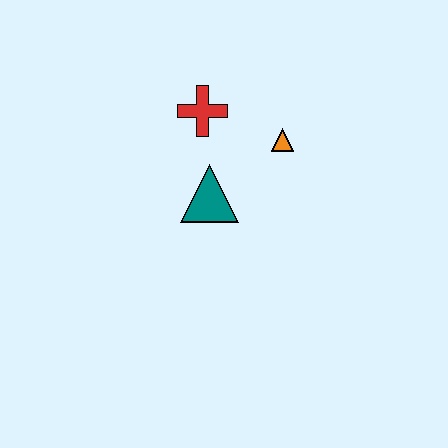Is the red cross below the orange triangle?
No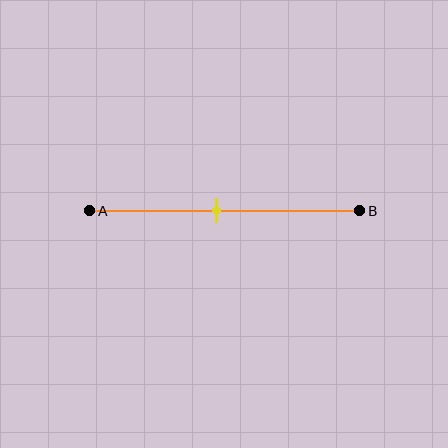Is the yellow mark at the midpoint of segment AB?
Yes, the mark is approximately at the midpoint.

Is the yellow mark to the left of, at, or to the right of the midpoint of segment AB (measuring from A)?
The yellow mark is approximately at the midpoint of segment AB.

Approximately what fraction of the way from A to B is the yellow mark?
The yellow mark is approximately 45% of the way from A to B.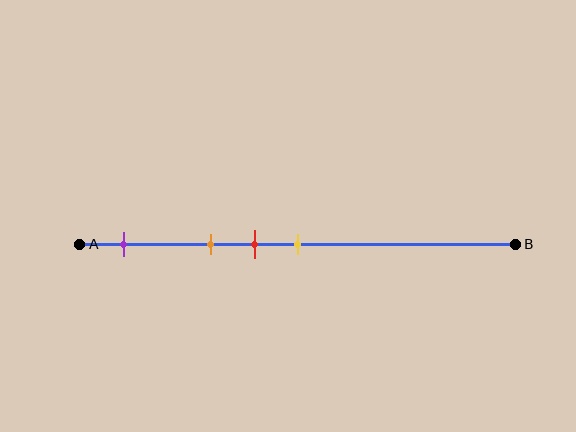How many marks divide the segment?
There are 4 marks dividing the segment.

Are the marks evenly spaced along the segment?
No, the marks are not evenly spaced.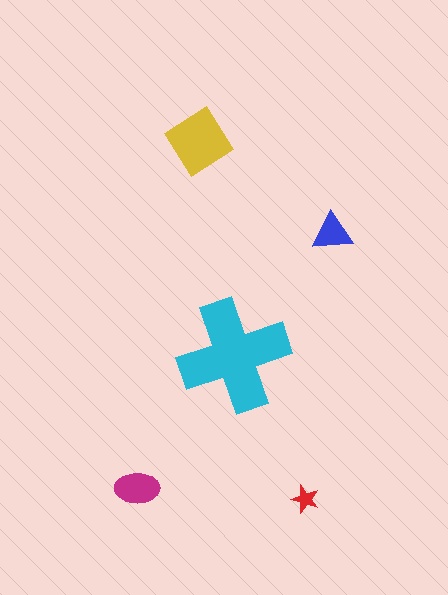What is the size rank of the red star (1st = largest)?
5th.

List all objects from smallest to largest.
The red star, the blue triangle, the magenta ellipse, the yellow diamond, the cyan cross.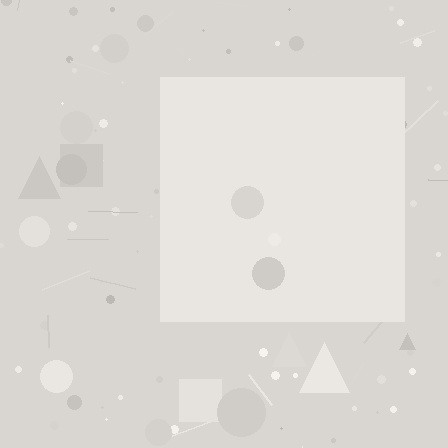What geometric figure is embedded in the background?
A square is embedded in the background.